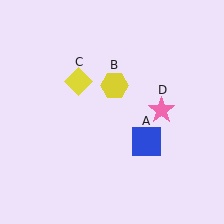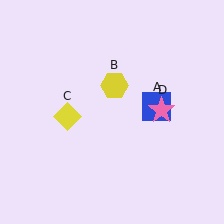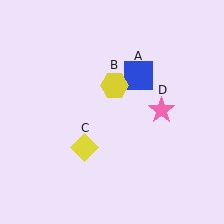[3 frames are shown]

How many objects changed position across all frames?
2 objects changed position: blue square (object A), yellow diamond (object C).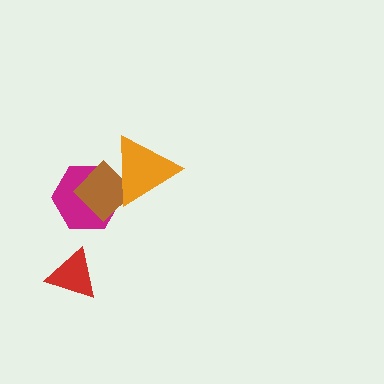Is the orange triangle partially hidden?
No, no other shape covers it.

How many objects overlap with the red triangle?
0 objects overlap with the red triangle.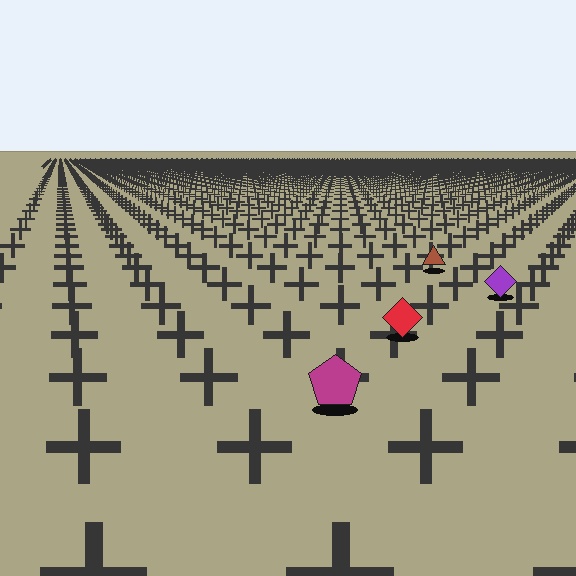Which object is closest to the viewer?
The magenta pentagon is closest. The texture marks near it are larger and more spread out.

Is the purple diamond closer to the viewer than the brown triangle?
Yes. The purple diamond is closer — you can tell from the texture gradient: the ground texture is coarser near it.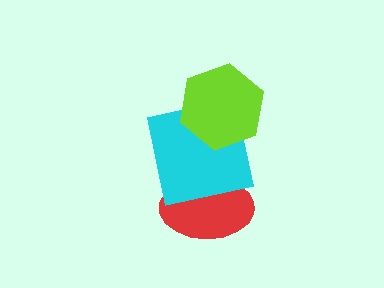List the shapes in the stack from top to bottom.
From top to bottom: the lime hexagon, the cyan square, the red ellipse.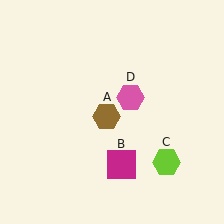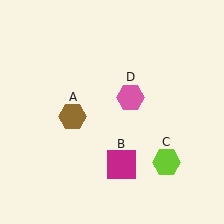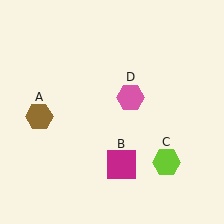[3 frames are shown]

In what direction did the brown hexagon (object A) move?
The brown hexagon (object A) moved left.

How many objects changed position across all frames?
1 object changed position: brown hexagon (object A).